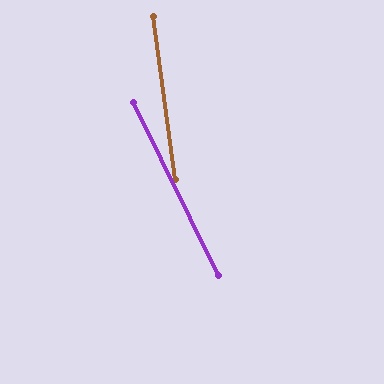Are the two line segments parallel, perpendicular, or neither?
Neither parallel nor perpendicular — they differ by about 19°.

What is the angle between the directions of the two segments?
Approximately 19 degrees.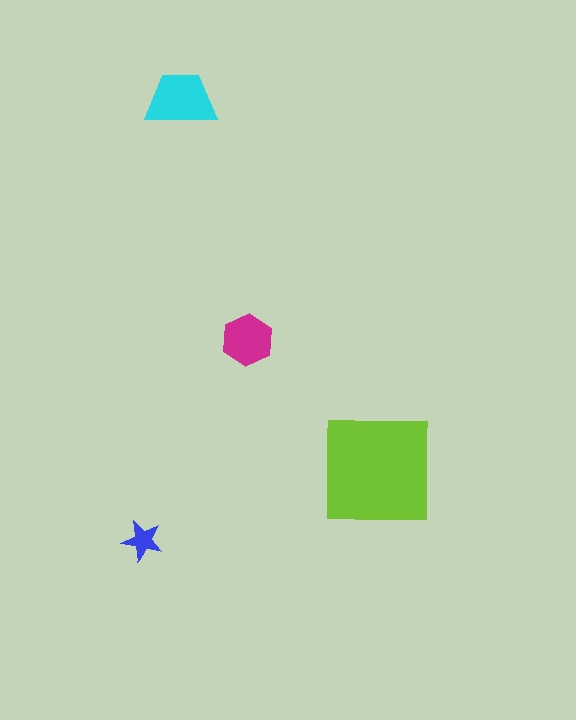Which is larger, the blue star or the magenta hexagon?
The magenta hexagon.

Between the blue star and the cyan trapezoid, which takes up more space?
The cyan trapezoid.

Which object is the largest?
The lime square.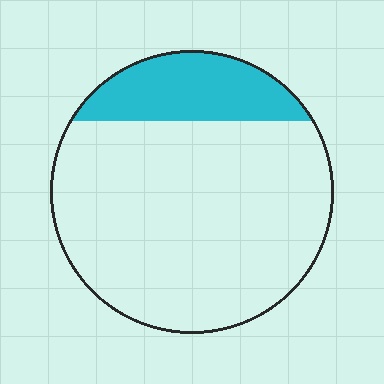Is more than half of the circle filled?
No.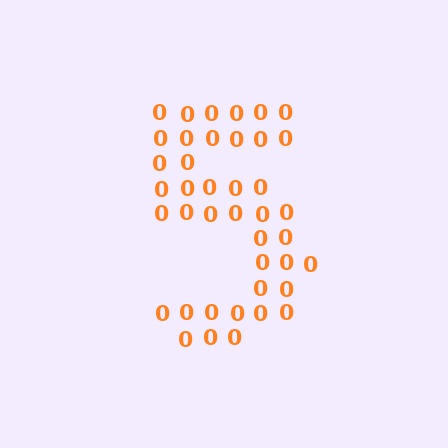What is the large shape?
The large shape is the digit 5.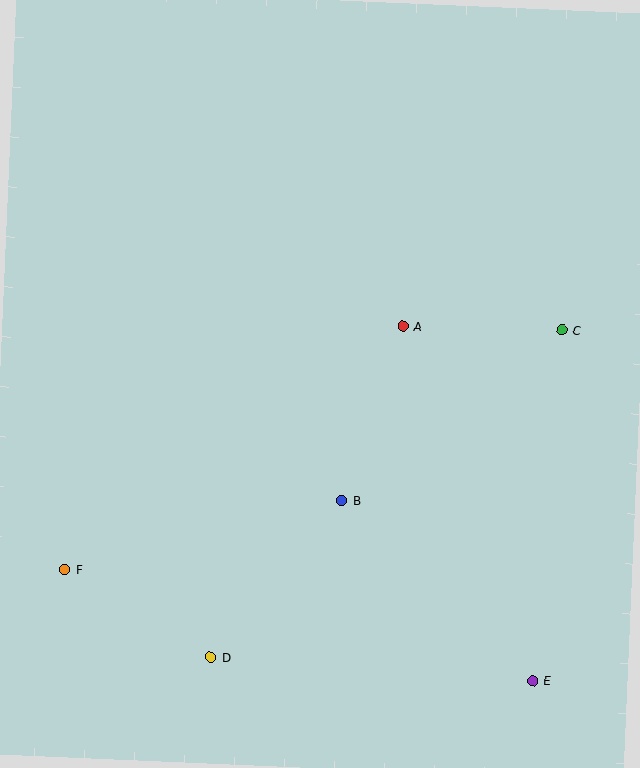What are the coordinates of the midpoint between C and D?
The midpoint between C and D is at (386, 494).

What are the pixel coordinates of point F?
Point F is at (65, 569).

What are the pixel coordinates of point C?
Point C is at (562, 330).